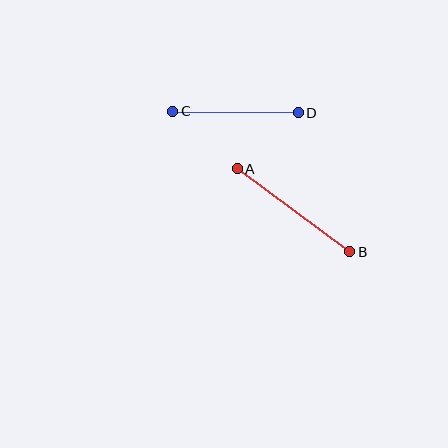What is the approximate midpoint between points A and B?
The midpoint is at approximately (294, 210) pixels.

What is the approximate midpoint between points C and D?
The midpoint is at approximately (235, 112) pixels.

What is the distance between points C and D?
The distance is approximately 125 pixels.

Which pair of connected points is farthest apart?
Points A and B are farthest apart.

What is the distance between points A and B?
The distance is approximately 140 pixels.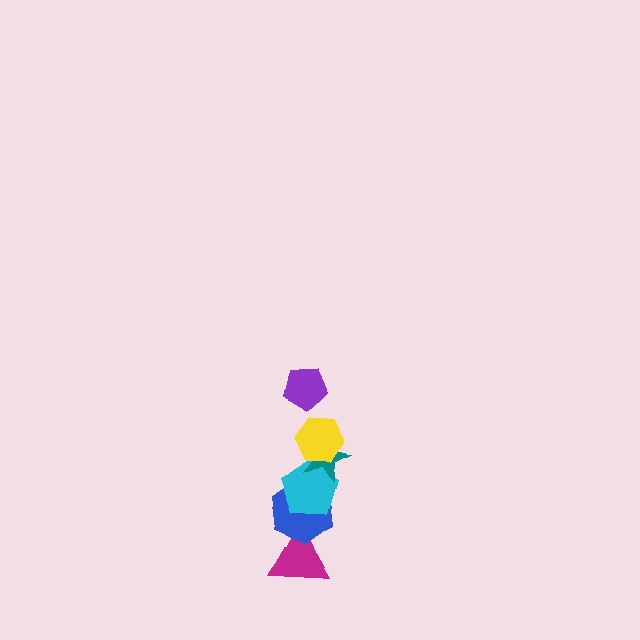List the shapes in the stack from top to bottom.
From top to bottom: the purple pentagon, the yellow hexagon, the teal star, the cyan pentagon, the blue hexagon, the magenta triangle.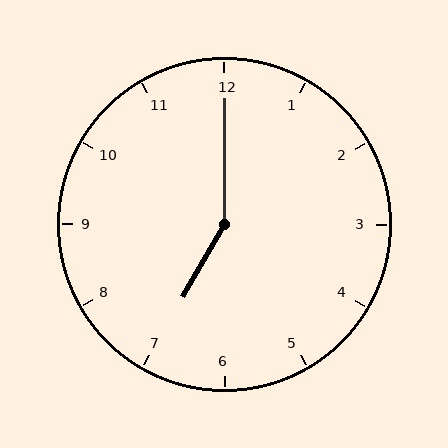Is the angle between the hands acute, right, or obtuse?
It is obtuse.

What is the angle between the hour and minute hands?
Approximately 150 degrees.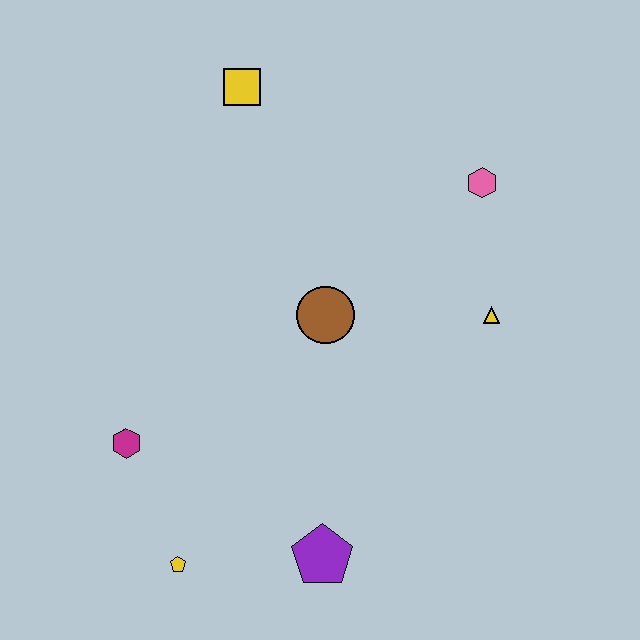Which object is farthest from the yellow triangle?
The yellow pentagon is farthest from the yellow triangle.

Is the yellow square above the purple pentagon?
Yes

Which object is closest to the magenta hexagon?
The yellow pentagon is closest to the magenta hexagon.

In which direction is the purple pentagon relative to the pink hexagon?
The purple pentagon is below the pink hexagon.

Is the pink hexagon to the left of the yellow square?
No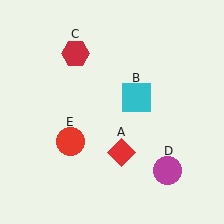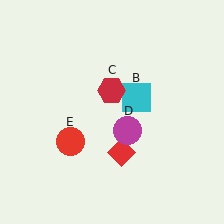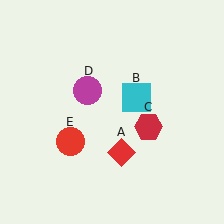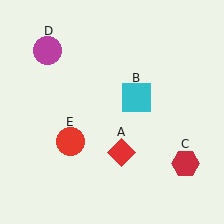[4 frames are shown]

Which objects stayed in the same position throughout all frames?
Red diamond (object A) and cyan square (object B) and red circle (object E) remained stationary.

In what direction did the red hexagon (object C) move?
The red hexagon (object C) moved down and to the right.